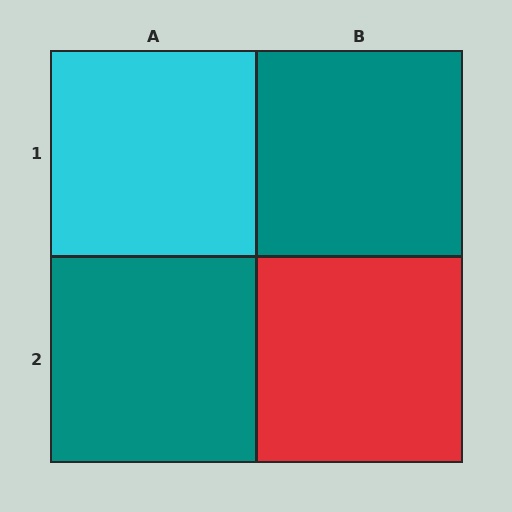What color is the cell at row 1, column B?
Teal.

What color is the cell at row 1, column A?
Cyan.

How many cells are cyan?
1 cell is cyan.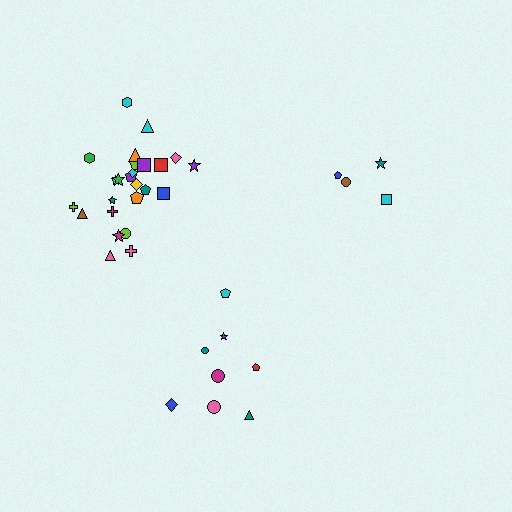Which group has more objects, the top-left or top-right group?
The top-left group.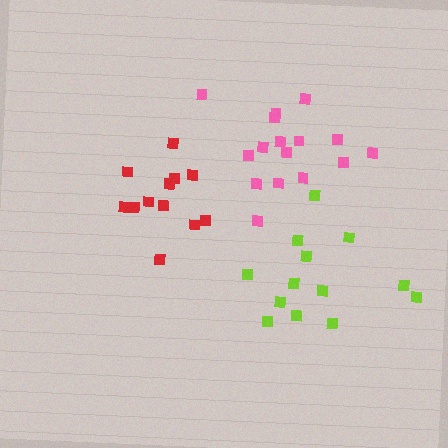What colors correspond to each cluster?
The clusters are colored: lime, red, pink.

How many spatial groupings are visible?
There are 3 spatial groupings.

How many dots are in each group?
Group 1: 13 dots, Group 2: 12 dots, Group 3: 16 dots (41 total).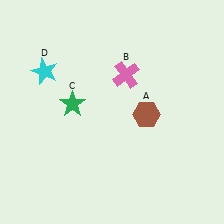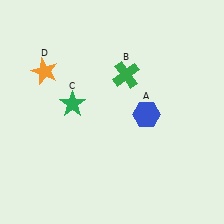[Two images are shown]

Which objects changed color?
A changed from brown to blue. B changed from pink to green. D changed from cyan to orange.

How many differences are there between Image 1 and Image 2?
There are 3 differences between the two images.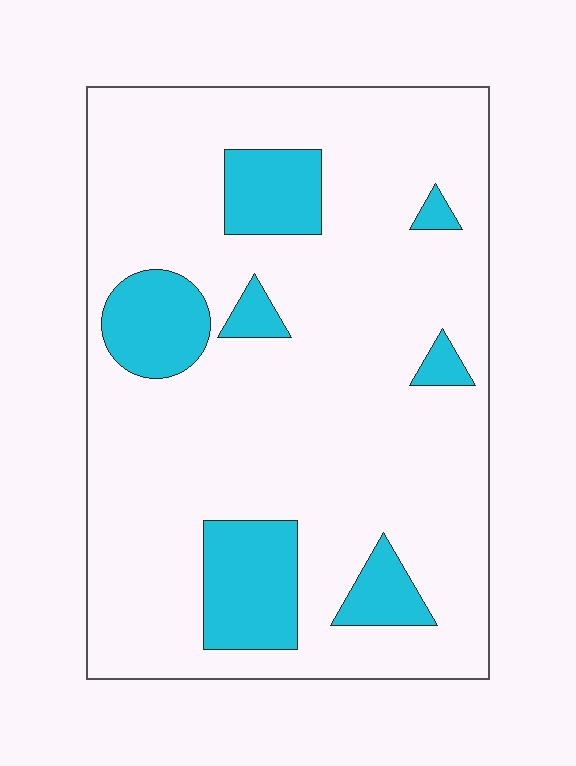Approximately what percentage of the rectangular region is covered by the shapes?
Approximately 15%.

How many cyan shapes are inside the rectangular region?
7.